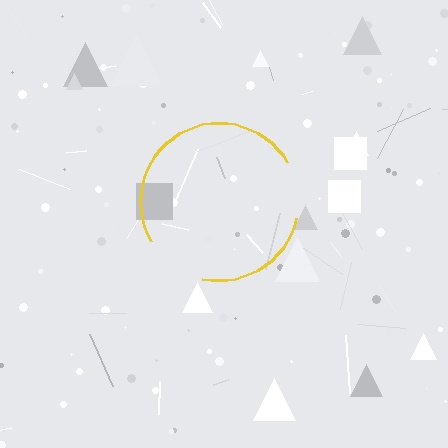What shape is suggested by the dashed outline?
The dashed outline suggests a circle.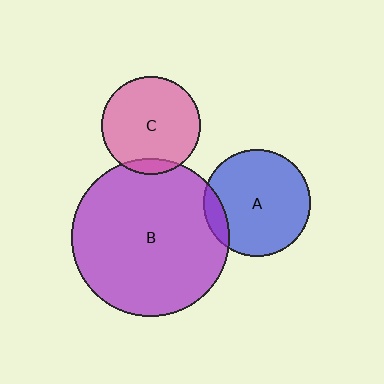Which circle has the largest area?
Circle B (purple).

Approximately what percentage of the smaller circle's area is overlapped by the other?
Approximately 10%.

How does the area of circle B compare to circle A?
Approximately 2.2 times.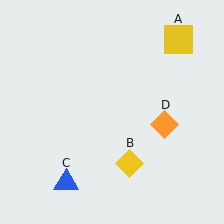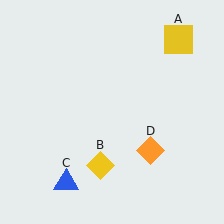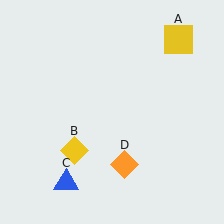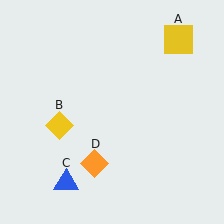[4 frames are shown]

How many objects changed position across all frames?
2 objects changed position: yellow diamond (object B), orange diamond (object D).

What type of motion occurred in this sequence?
The yellow diamond (object B), orange diamond (object D) rotated clockwise around the center of the scene.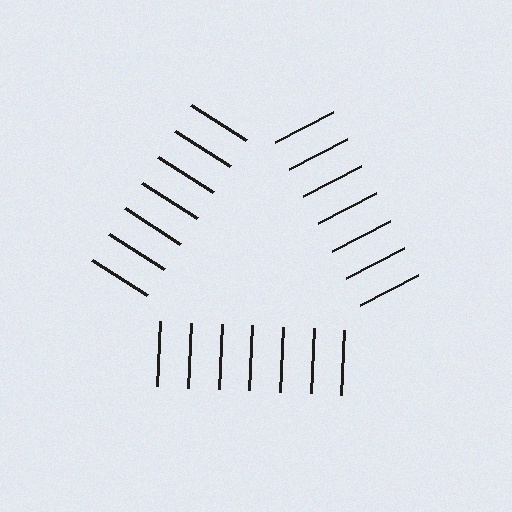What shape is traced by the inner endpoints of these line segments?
An illusory triangle — the line segments terminate on its edges but no continuous stroke is drawn.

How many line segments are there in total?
21 — 7 along each of the 3 edges.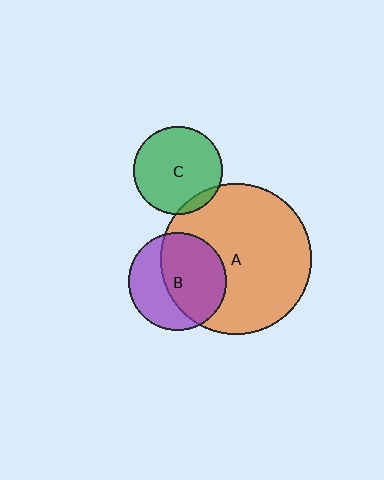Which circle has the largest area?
Circle A (orange).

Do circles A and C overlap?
Yes.